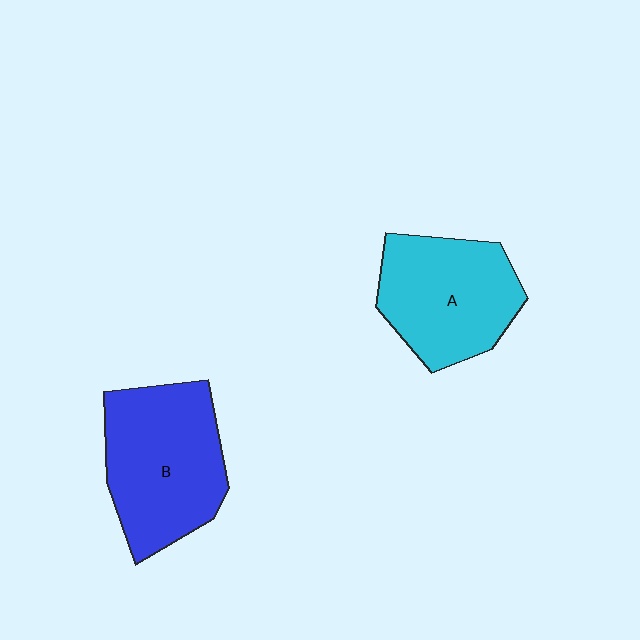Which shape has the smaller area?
Shape A (cyan).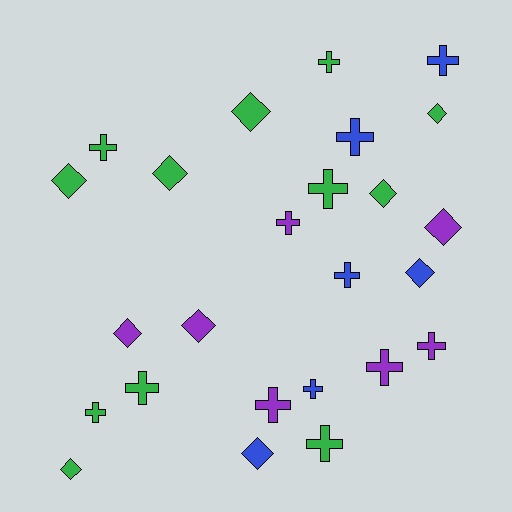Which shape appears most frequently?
Cross, with 14 objects.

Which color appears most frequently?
Green, with 12 objects.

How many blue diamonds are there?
There are 2 blue diamonds.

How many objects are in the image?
There are 25 objects.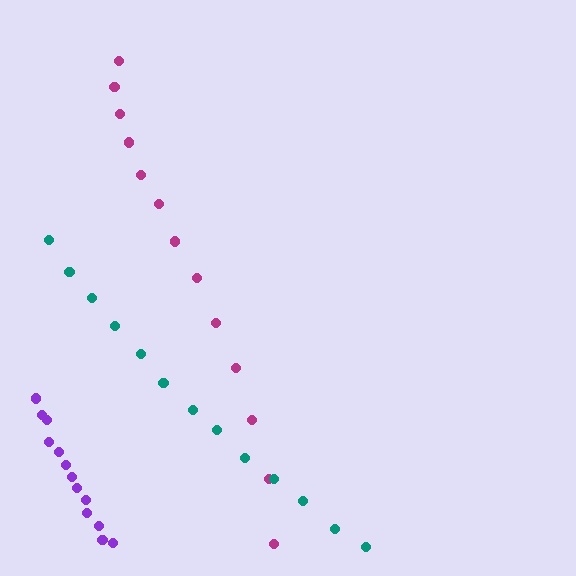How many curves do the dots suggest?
There are 3 distinct paths.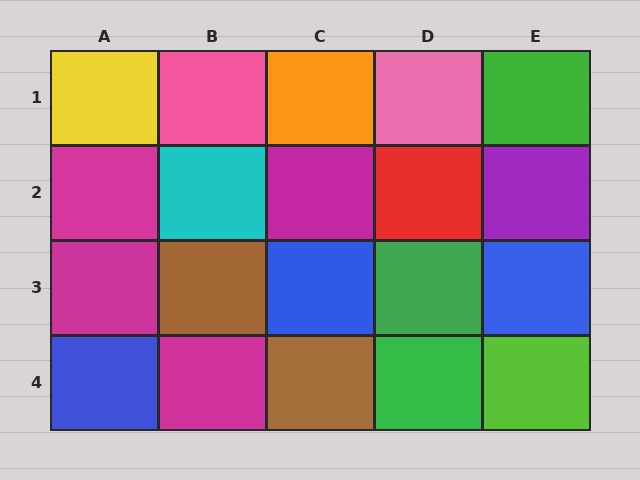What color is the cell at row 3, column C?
Blue.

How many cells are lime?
1 cell is lime.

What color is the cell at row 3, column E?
Blue.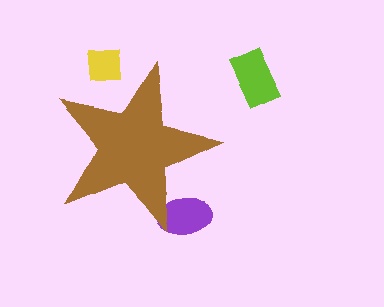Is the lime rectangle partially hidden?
No, the lime rectangle is fully visible.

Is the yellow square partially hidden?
Yes, the yellow square is partially hidden behind the brown star.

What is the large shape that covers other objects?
A brown star.